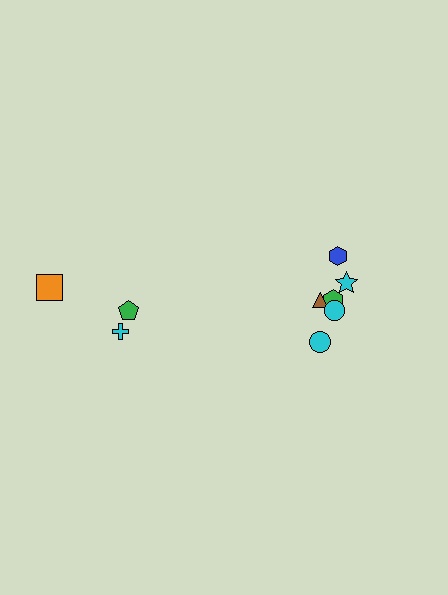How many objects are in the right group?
There are 6 objects.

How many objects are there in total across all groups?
There are 9 objects.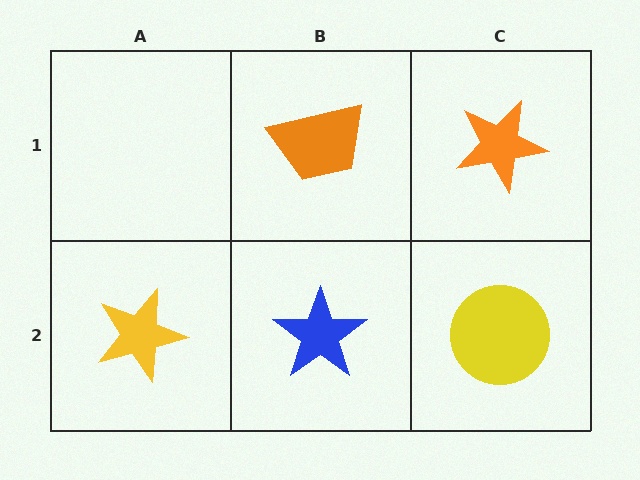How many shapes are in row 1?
2 shapes.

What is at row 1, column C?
An orange star.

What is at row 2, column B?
A blue star.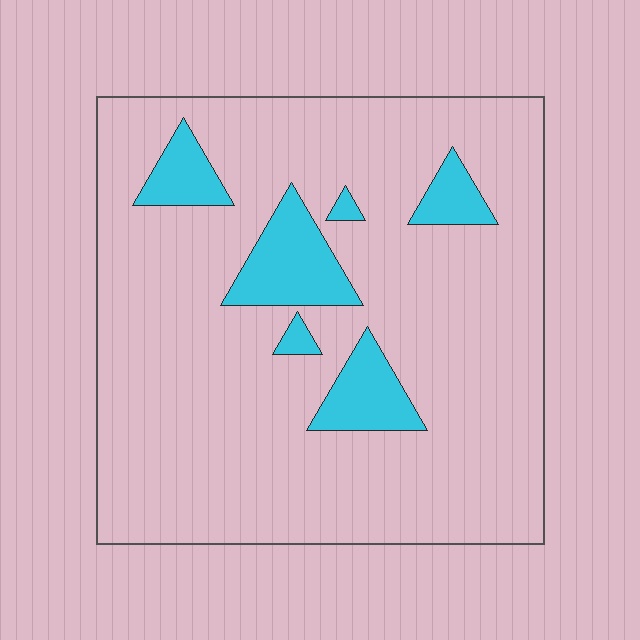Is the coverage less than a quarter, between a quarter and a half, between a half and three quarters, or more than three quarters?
Less than a quarter.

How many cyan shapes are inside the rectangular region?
6.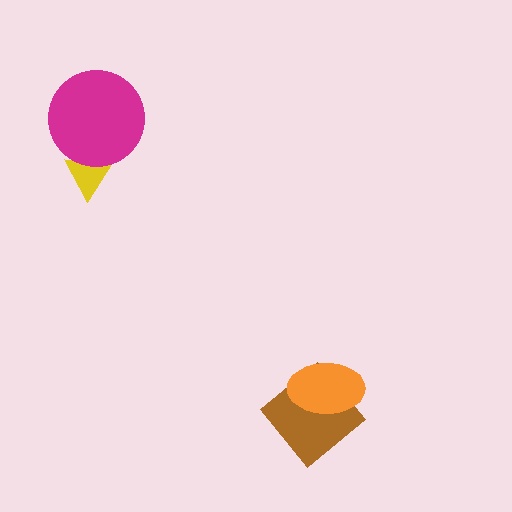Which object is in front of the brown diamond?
The orange ellipse is in front of the brown diamond.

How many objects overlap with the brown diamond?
1 object overlaps with the brown diamond.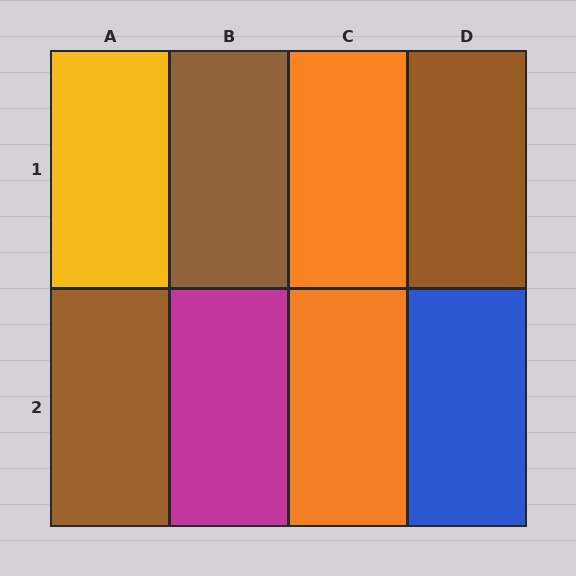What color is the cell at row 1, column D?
Brown.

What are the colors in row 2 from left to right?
Brown, magenta, orange, blue.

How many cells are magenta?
1 cell is magenta.